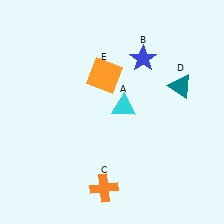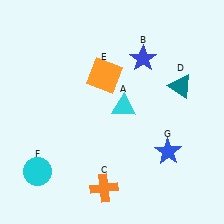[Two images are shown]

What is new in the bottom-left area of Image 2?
A cyan circle (F) was added in the bottom-left area of Image 2.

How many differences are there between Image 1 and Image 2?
There are 2 differences between the two images.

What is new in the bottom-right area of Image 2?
A blue star (G) was added in the bottom-right area of Image 2.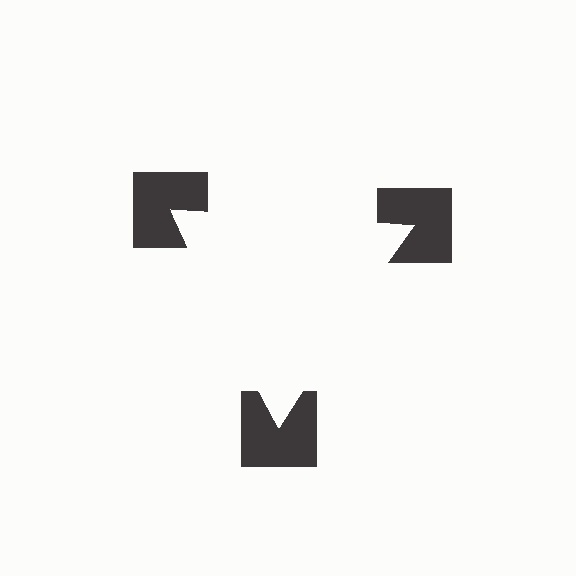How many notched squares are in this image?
There are 3 — one at each vertex of the illusory triangle.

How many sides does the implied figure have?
3 sides.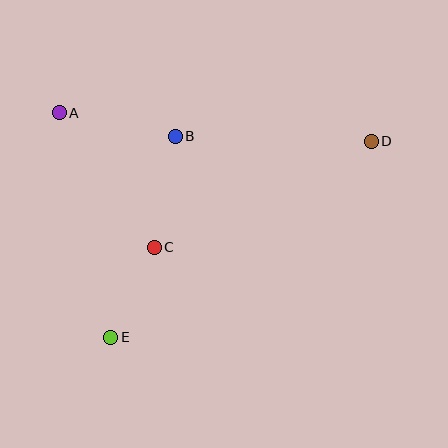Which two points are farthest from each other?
Points D and E are farthest from each other.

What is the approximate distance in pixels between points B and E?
The distance between B and E is approximately 211 pixels.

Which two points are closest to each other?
Points C and E are closest to each other.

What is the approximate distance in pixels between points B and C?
The distance between B and C is approximately 113 pixels.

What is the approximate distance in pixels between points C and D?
The distance between C and D is approximately 241 pixels.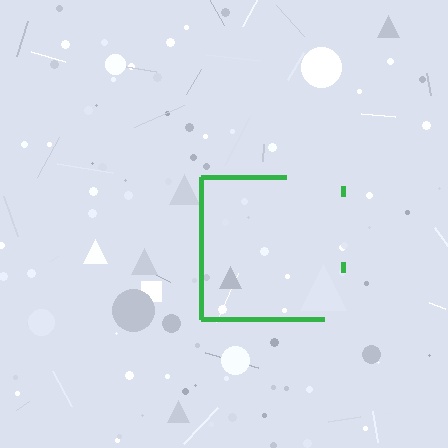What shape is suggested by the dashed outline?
The dashed outline suggests a square.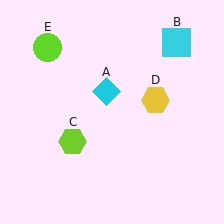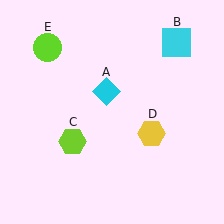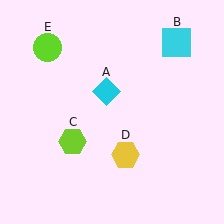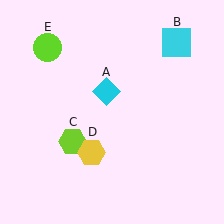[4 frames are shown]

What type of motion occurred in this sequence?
The yellow hexagon (object D) rotated clockwise around the center of the scene.